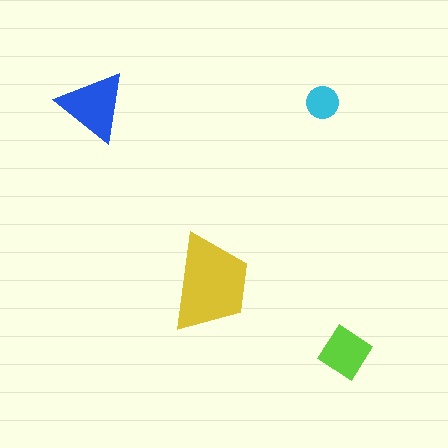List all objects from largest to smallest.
The yellow trapezoid, the blue triangle, the lime diamond, the cyan circle.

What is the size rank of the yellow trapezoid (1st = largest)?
1st.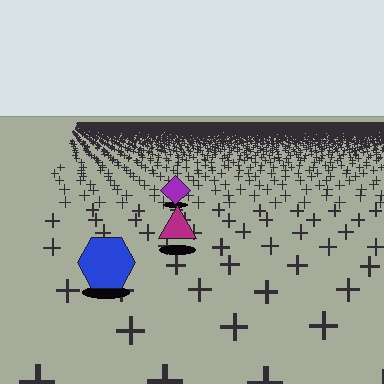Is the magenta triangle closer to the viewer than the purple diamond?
Yes. The magenta triangle is closer — you can tell from the texture gradient: the ground texture is coarser near it.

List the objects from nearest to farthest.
From nearest to farthest: the blue hexagon, the magenta triangle, the purple diamond.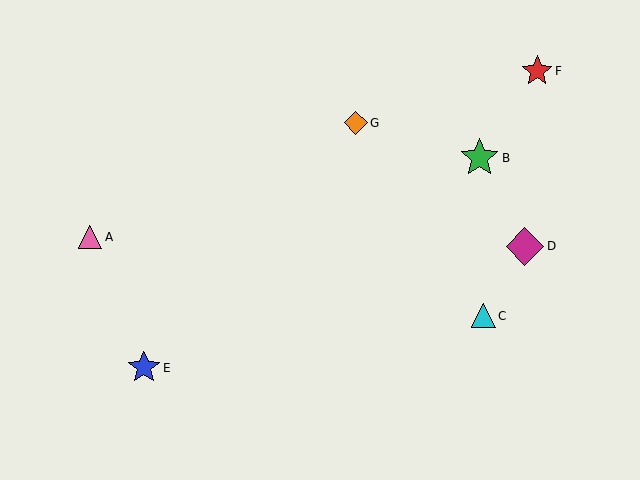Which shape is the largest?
The green star (labeled B) is the largest.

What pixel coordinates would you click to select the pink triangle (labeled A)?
Click at (90, 237) to select the pink triangle A.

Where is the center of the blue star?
The center of the blue star is at (144, 368).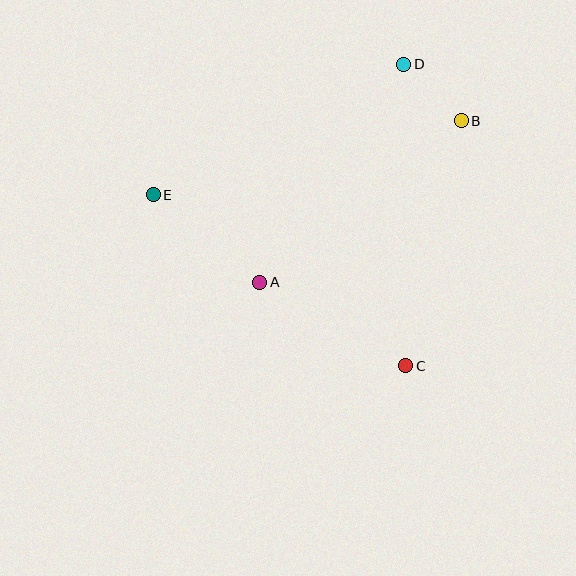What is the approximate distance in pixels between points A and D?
The distance between A and D is approximately 262 pixels.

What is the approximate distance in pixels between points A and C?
The distance between A and C is approximately 168 pixels.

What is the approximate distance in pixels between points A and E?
The distance between A and E is approximately 138 pixels.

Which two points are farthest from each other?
Points B and E are farthest from each other.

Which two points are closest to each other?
Points B and D are closest to each other.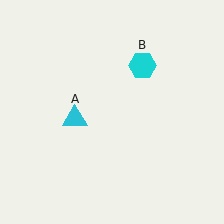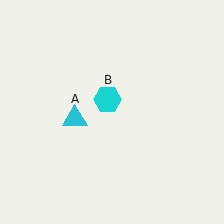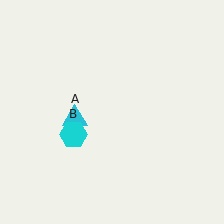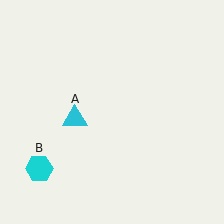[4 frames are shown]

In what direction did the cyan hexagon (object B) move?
The cyan hexagon (object B) moved down and to the left.